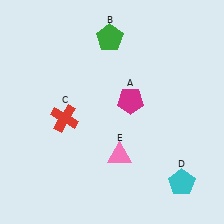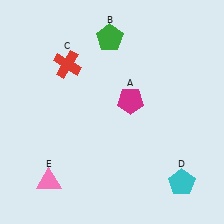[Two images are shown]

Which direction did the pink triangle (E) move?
The pink triangle (E) moved left.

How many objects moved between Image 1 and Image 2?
2 objects moved between the two images.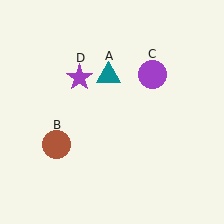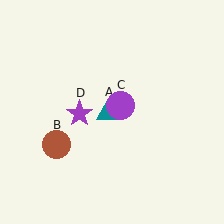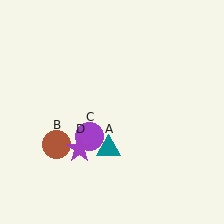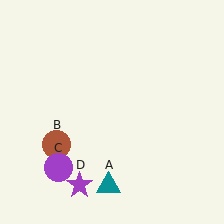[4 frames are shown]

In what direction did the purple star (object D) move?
The purple star (object D) moved down.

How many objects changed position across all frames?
3 objects changed position: teal triangle (object A), purple circle (object C), purple star (object D).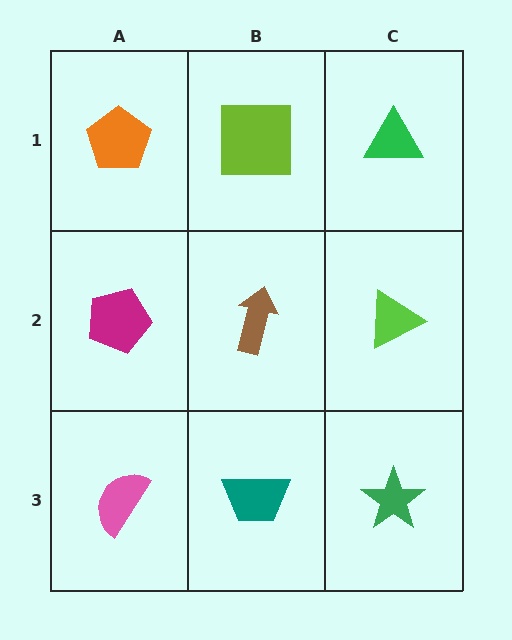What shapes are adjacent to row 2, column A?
An orange pentagon (row 1, column A), a pink semicircle (row 3, column A), a brown arrow (row 2, column B).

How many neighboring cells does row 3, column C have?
2.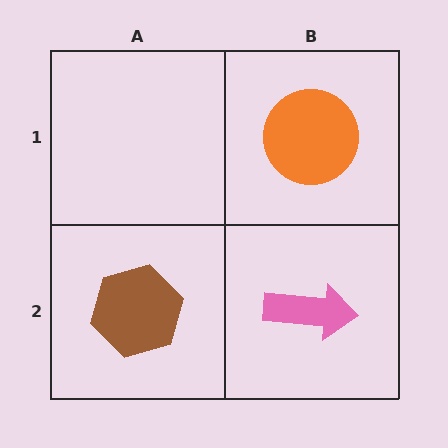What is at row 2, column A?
A brown hexagon.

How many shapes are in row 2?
2 shapes.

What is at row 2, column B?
A pink arrow.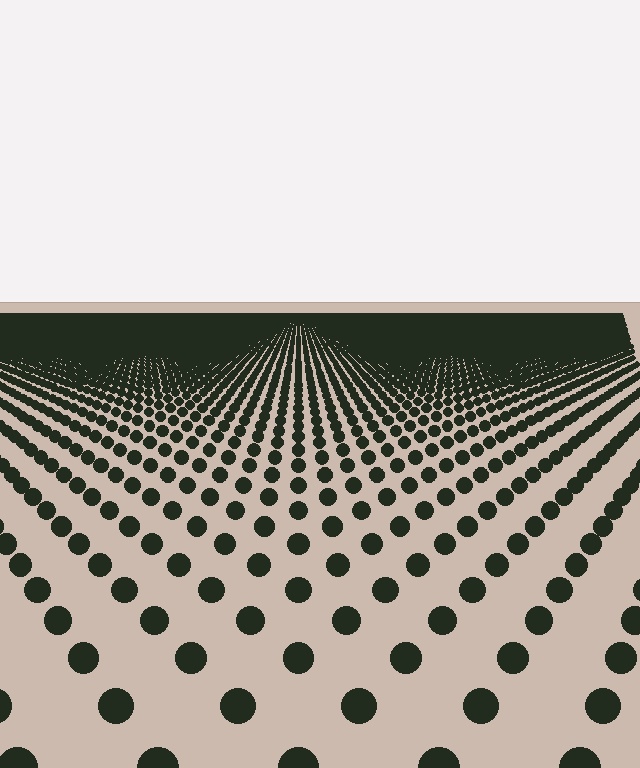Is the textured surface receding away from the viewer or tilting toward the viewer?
The surface is receding away from the viewer. Texture elements get smaller and denser toward the top.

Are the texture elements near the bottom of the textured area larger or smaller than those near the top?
Larger. Near the bottom, elements are closer to the viewer and appear at a bigger on-screen size.